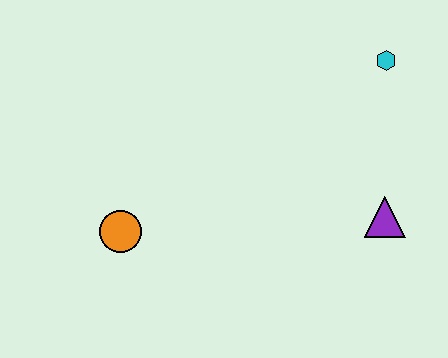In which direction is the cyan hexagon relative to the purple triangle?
The cyan hexagon is above the purple triangle.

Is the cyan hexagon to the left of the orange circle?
No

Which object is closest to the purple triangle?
The cyan hexagon is closest to the purple triangle.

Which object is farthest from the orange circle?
The cyan hexagon is farthest from the orange circle.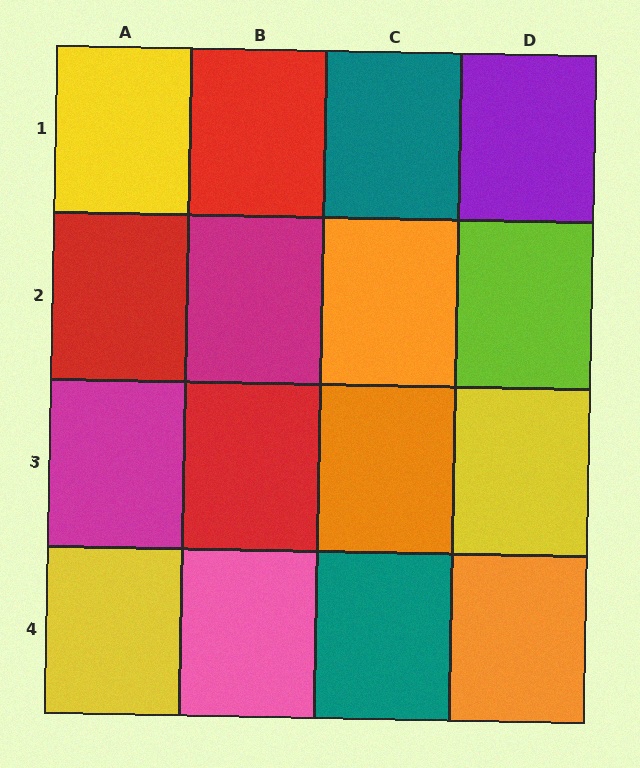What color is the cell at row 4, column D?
Orange.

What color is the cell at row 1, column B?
Red.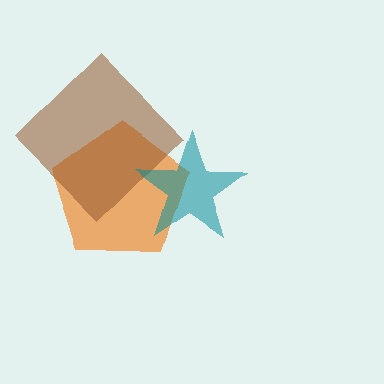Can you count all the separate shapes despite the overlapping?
Yes, there are 3 separate shapes.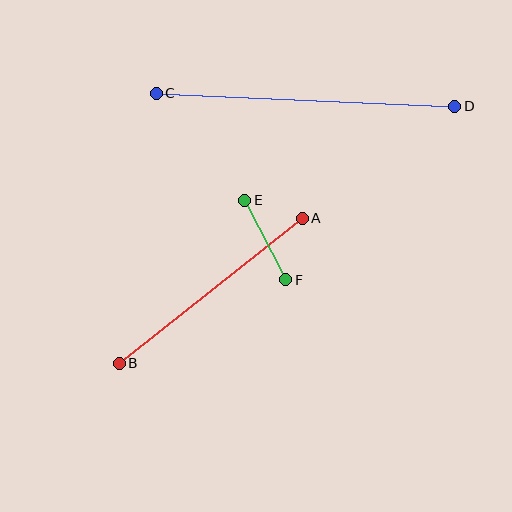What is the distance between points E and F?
The distance is approximately 90 pixels.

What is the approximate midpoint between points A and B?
The midpoint is at approximately (211, 291) pixels.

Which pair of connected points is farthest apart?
Points C and D are farthest apart.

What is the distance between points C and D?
The distance is approximately 299 pixels.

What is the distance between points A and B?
The distance is approximately 233 pixels.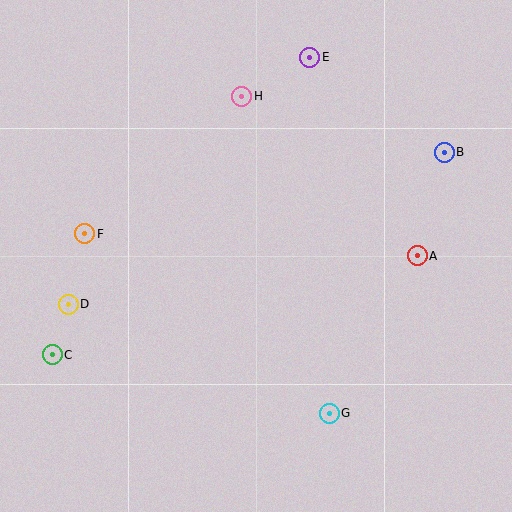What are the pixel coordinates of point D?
Point D is at (68, 304).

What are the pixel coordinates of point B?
Point B is at (444, 152).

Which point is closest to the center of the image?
Point H at (242, 96) is closest to the center.